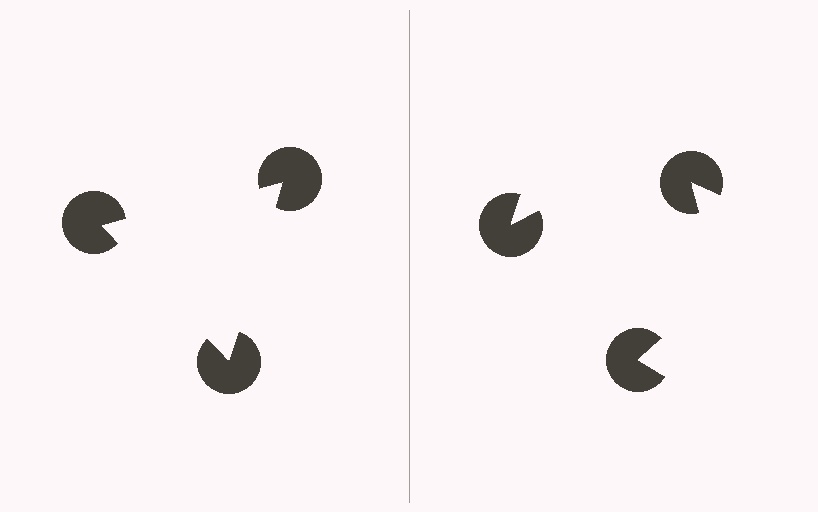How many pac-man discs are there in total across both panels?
6 — 3 on each side.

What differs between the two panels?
The pac-man discs are positioned identically on both sides; only the wedge orientations differ. On the left they align to a triangle; on the right they are misaligned.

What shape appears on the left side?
An illusory triangle.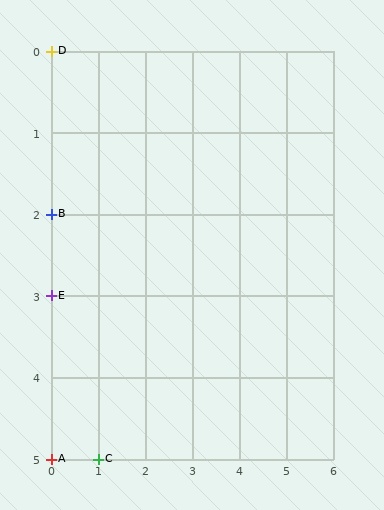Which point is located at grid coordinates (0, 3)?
Point E is at (0, 3).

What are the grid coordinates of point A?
Point A is at grid coordinates (0, 5).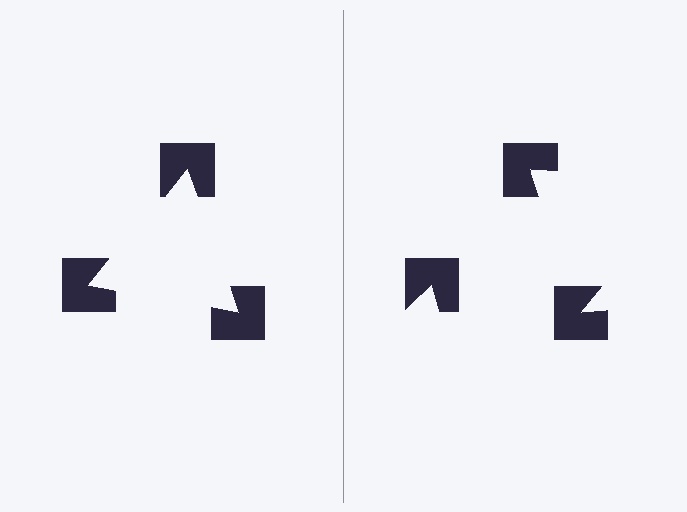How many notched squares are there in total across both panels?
6 — 3 on each side.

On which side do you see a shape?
An illusory triangle appears on the left side. On the right side the wedge cuts are rotated, so no coherent shape forms.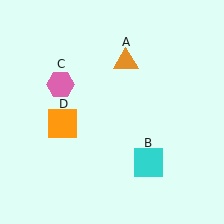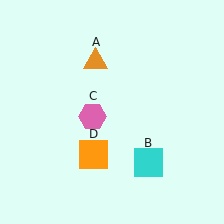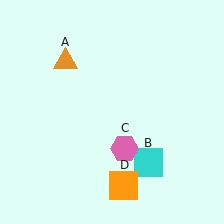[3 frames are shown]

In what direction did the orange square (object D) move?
The orange square (object D) moved down and to the right.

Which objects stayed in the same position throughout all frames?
Cyan square (object B) remained stationary.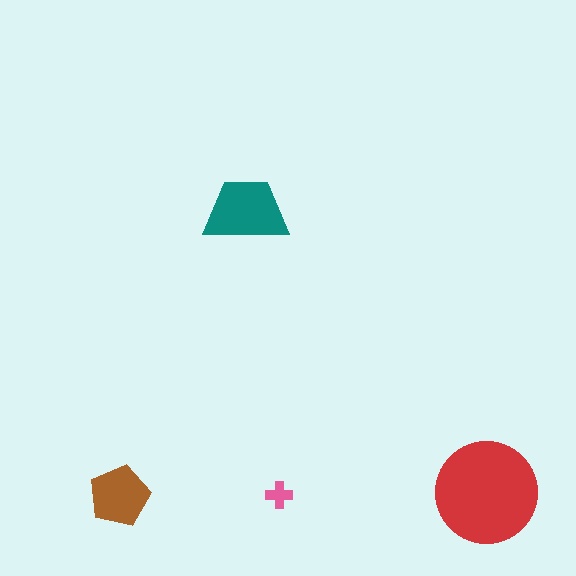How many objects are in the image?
There are 4 objects in the image.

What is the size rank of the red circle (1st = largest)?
1st.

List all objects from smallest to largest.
The pink cross, the brown pentagon, the teal trapezoid, the red circle.